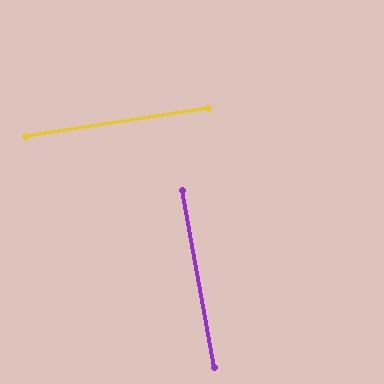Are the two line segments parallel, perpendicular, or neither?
Perpendicular — they meet at approximately 89°.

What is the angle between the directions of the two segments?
Approximately 89 degrees.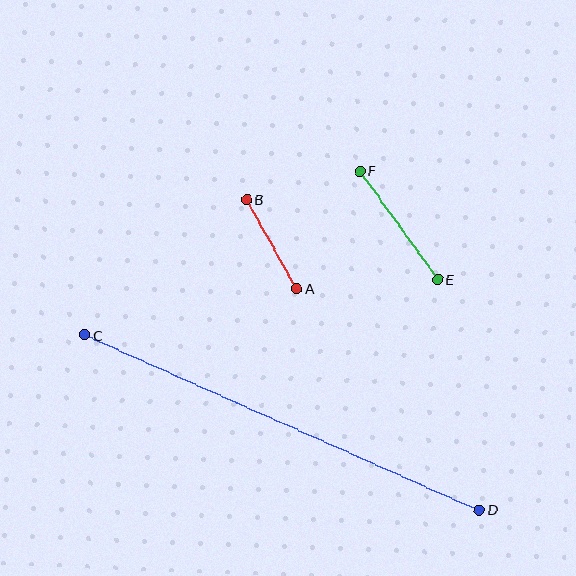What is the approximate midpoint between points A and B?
The midpoint is at approximately (272, 244) pixels.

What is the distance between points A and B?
The distance is approximately 102 pixels.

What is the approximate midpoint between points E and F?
The midpoint is at approximately (399, 225) pixels.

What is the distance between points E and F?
The distance is approximately 133 pixels.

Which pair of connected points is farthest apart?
Points C and D are farthest apart.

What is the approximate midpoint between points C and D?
The midpoint is at approximately (282, 422) pixels.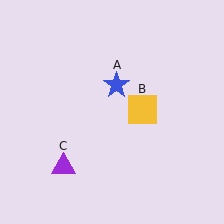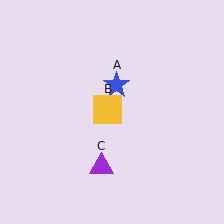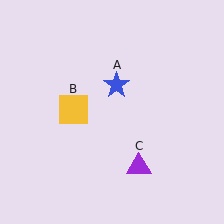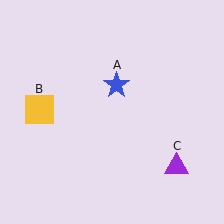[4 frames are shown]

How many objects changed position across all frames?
2 objects changed position: yellow square (object B), purple triangle (object C).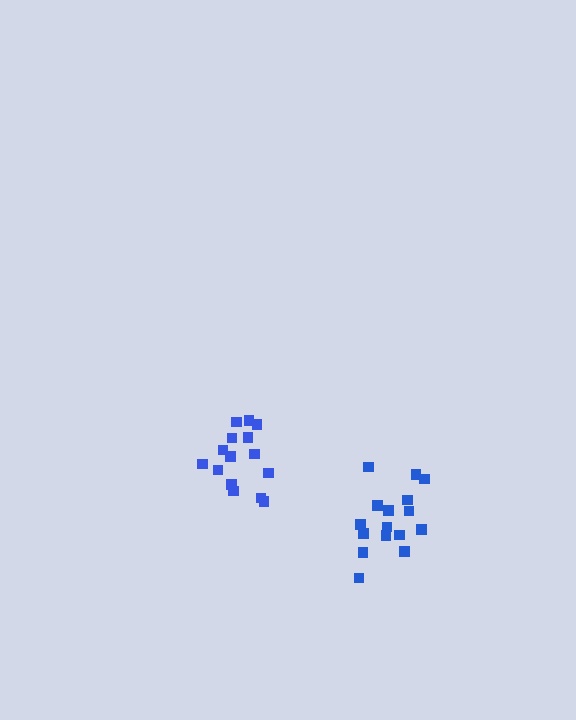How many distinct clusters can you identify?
There are 2 distinct clusters.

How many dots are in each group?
Group 1: 16 dots, Group 2: 15 dots (31 total).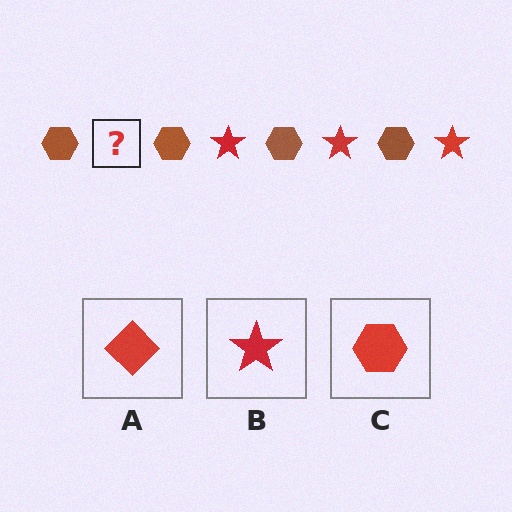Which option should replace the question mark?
Option B.